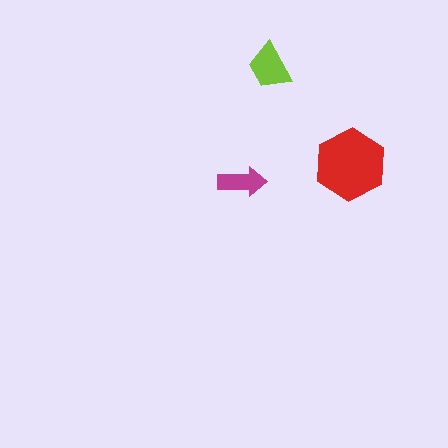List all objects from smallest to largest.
The magenta arrow, the lime trapezoid, the red hexagon.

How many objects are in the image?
There are 3 objects in the image.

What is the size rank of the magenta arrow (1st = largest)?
3rd.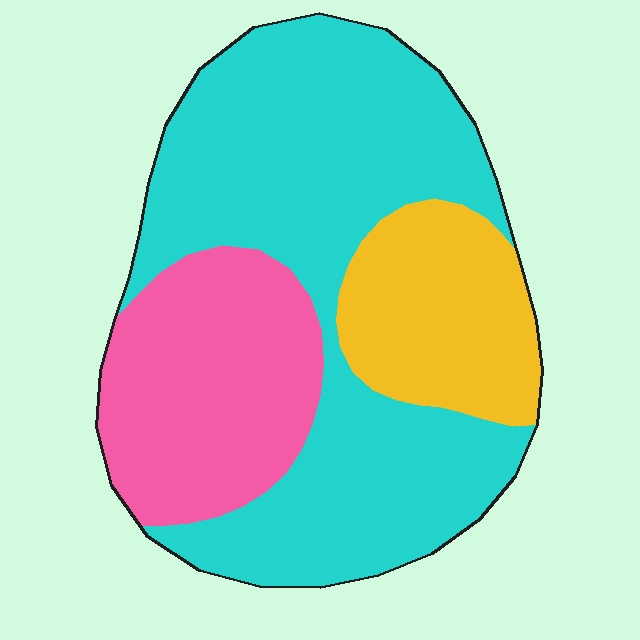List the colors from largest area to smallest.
From largest to smallest: cyan, pink, yellow.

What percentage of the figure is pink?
Pink covers roughly 25% of the figure.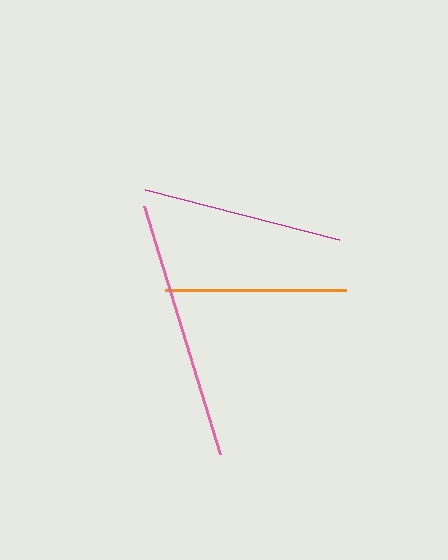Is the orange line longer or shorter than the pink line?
The pink line is longer than the orange line.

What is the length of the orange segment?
The orange segment is approximately 182 pixels long.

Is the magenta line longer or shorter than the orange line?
The magenta line is longer than the orange line.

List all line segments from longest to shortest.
From longest to shortest: pink, magenta, orange.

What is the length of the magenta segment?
The magenta segment is approximately 200 pixels long.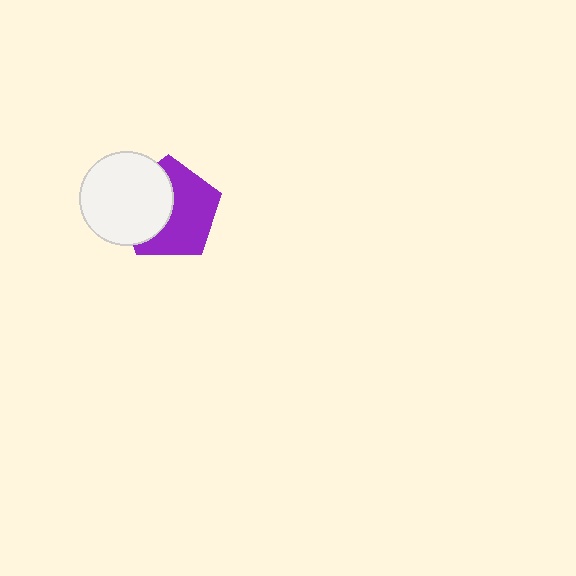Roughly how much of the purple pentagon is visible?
About half of it is visible (roughly 58%).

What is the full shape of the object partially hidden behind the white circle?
The partially hidden object is a purple pentagon.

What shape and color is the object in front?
The object in front is a white circle.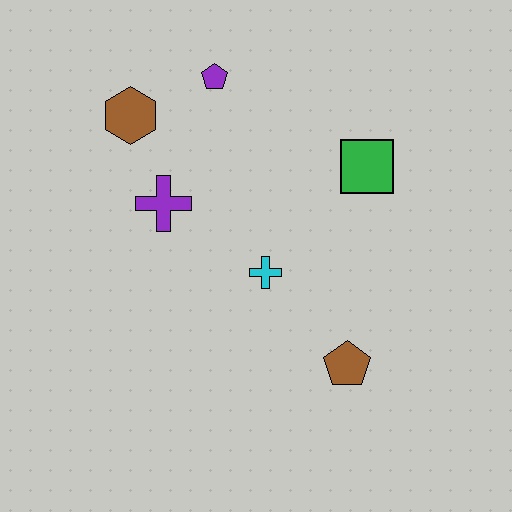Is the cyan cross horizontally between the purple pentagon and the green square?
Yes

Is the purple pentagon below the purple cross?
No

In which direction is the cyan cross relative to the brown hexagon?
The cyan cross is below the brown hexagon.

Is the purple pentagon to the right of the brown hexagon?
Yes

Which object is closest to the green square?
The cyan cross is closest to the green square.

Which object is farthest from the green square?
The brown hexagon is farthest from the green square.